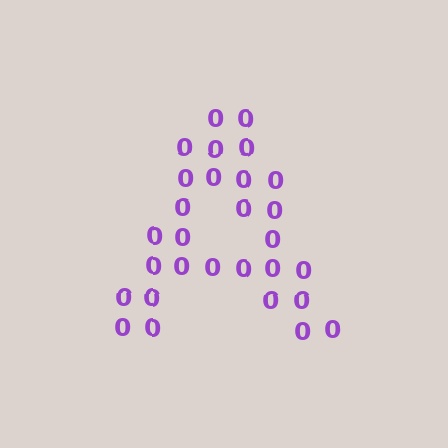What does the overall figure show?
The overall figure shows the letter A.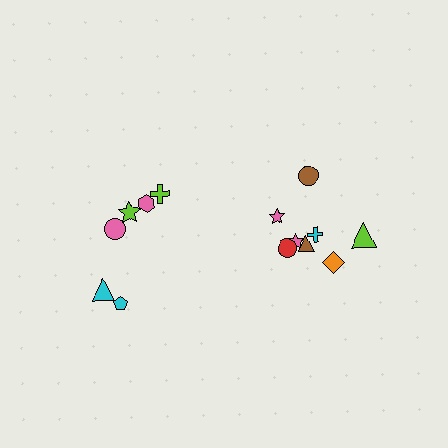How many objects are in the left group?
There are 6 objects.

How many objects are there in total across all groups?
There are 14 objects.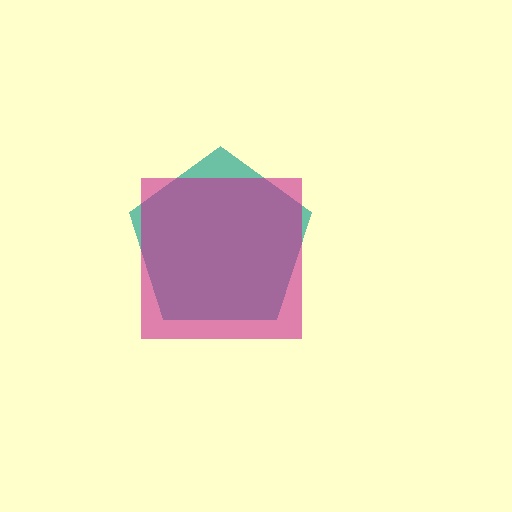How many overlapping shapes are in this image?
There are 2 overlapping shapes in the image.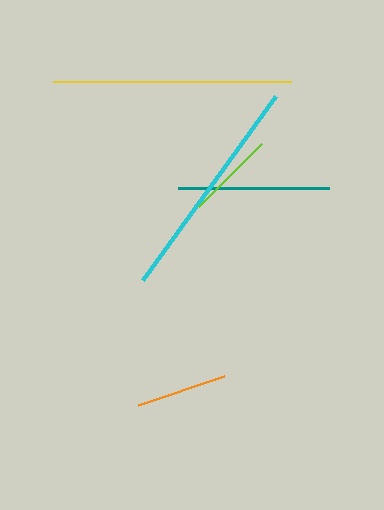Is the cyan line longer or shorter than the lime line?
The cyan line is longer than the lime line.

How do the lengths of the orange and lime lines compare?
The orange and lime lines are approximately the same length.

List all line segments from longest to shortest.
From longest to shortest: yellow, cyan, teal, orange, lime.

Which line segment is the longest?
The yellow line is the longest at approximately 239 pixels.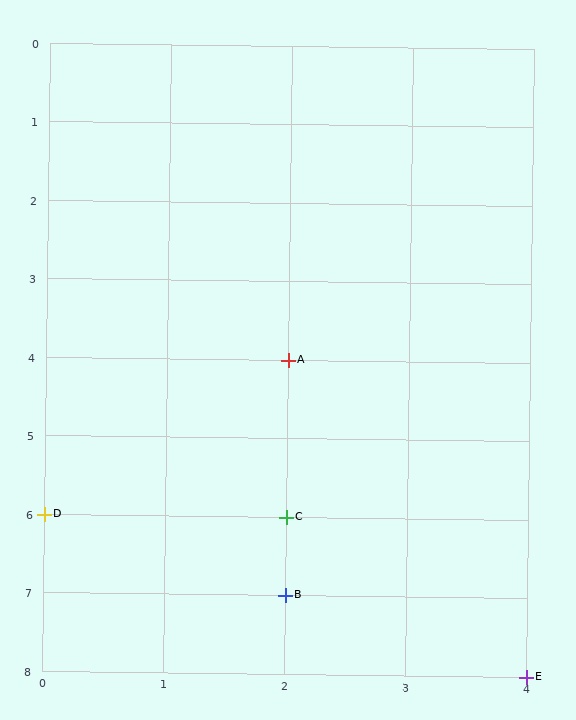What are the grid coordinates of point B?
Point B is at grid coordinates (2, 7).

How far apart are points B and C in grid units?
Points B and C are 1 row apart.